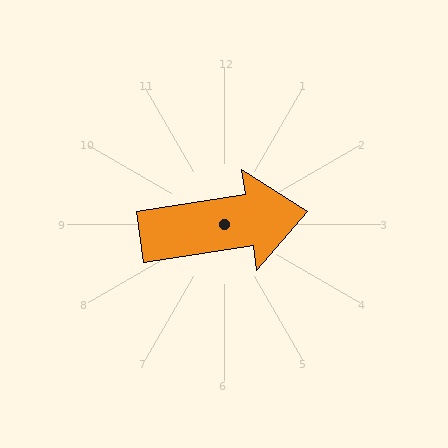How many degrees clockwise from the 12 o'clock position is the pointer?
Approximately 81 degrees.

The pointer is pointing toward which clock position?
Roughly 3 o'clock.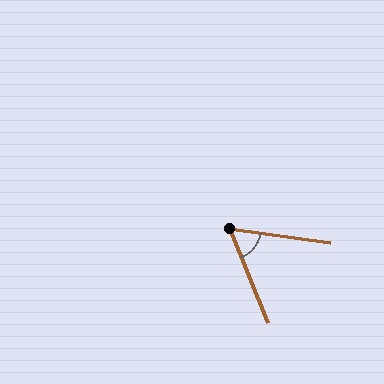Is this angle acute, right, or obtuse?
It is acute.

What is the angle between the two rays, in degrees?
Approximately 59 degrees.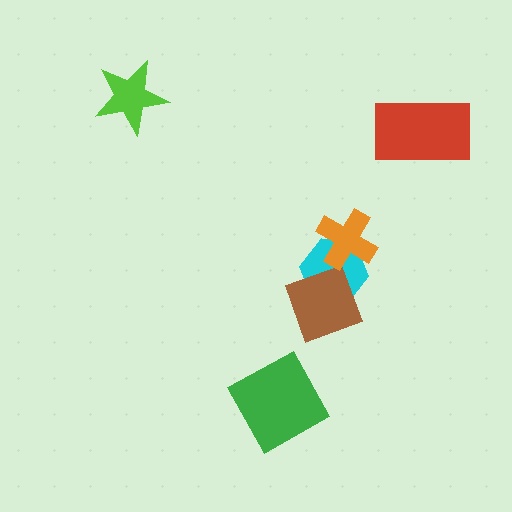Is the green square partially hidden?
No, no other shape covers it.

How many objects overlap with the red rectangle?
0 objects overlap with the red rectangle.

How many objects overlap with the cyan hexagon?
2 objects overlap with the cyan hexagon.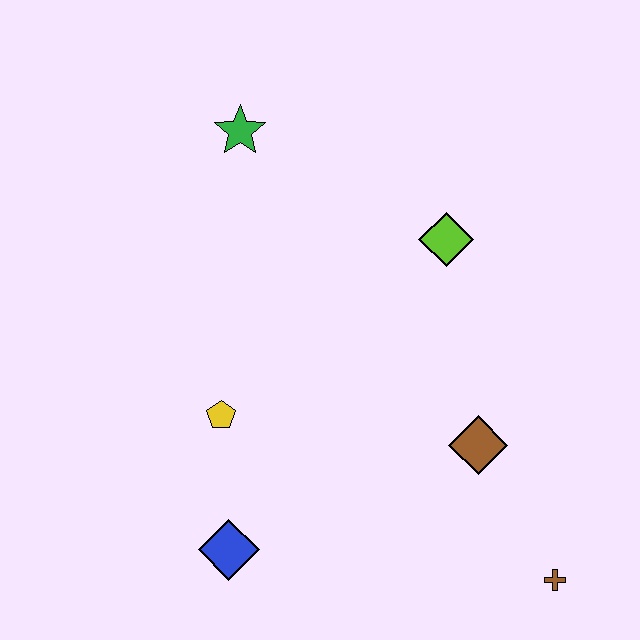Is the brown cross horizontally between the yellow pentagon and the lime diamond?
No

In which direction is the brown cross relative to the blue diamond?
The brown cross is to the right of the blue diamond.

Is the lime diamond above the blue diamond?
Yes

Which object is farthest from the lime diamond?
The blue diamond is farthest from the lime diamond.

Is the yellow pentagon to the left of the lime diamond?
Yes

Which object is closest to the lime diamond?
The brown diamond is closest to the lime diamond.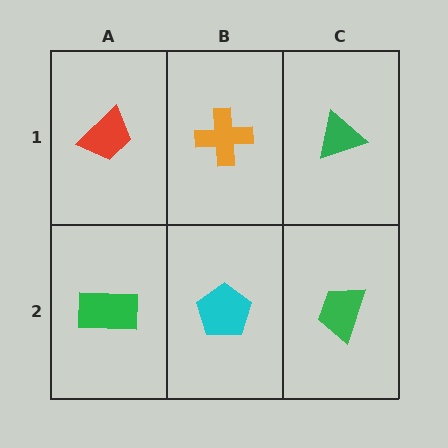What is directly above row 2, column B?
An orange cross.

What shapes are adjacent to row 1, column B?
A cyan pentagon (row 2, column B), a red trapezoid (row 1, column A), a green triangle (row 1, column C).